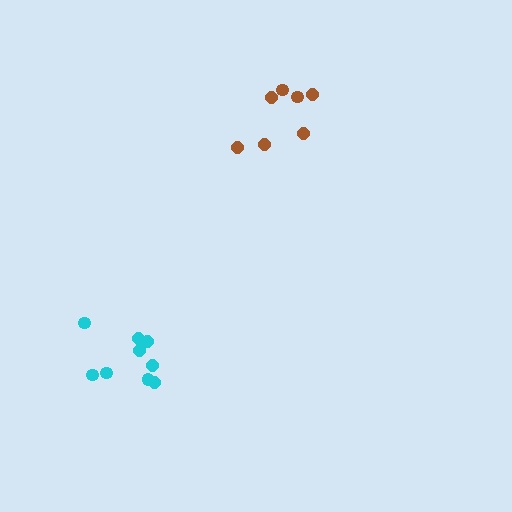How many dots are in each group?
Group 1: 7 dots, Group 2: 9 dots (16 total).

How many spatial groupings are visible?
There are 2 spatial groupings.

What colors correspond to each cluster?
The clusters are colored: brown, cyan.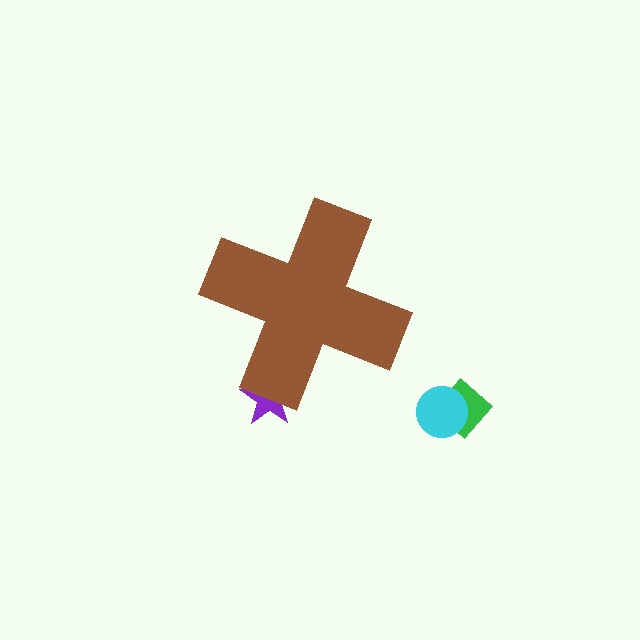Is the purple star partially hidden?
Yes, the purple star is partially hidden behind the brown cross.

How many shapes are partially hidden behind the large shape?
1 shape is partially hidden.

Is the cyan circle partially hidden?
No, the cyan circle is fully visible.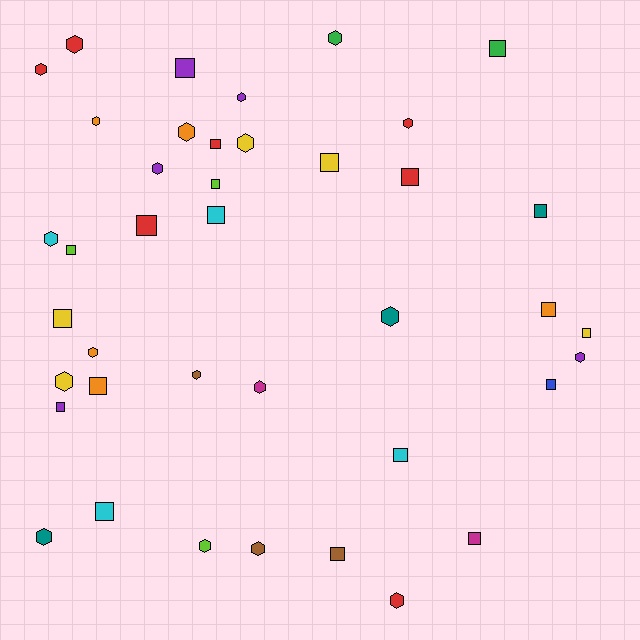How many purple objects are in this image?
There are 5 purple objects.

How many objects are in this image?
There are 40 objects.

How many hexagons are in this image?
There are 20 hexagons.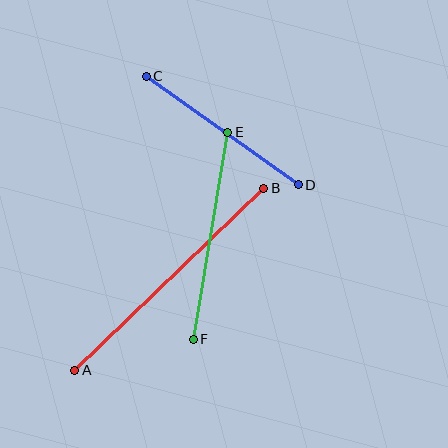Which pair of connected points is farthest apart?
Points A and B are farthest apart.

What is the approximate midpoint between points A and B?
The midpoint is at approximately (169, 279) pixels.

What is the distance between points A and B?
The distance is approximately 262 pixels.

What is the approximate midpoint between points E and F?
The midpoint is at approximately (211, 236) pixels.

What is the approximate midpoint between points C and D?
The midpoint is at approximately (222, 131) pixels.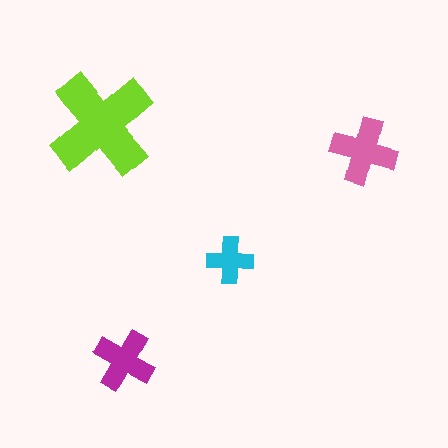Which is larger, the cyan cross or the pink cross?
The pink one.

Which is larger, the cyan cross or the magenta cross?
The magenta one.